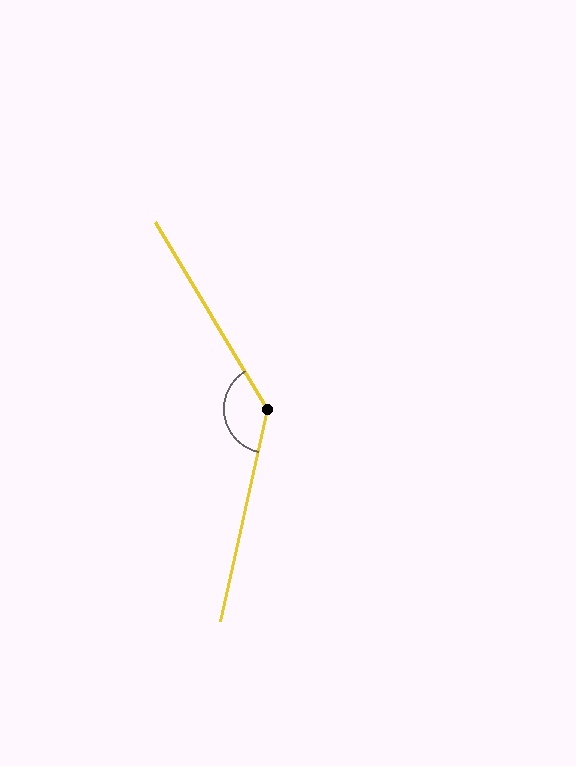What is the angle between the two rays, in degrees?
Approximately 136 degrees.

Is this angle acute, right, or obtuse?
It is obtuse.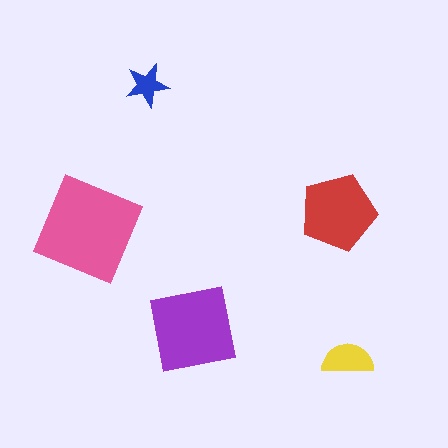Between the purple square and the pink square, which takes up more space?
The pink square.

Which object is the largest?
The pink square.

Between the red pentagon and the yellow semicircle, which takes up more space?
The red pentagon.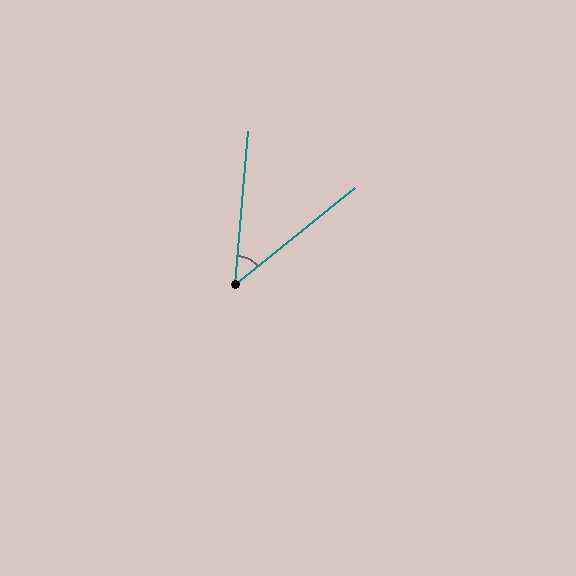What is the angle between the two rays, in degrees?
Approximately 46 degrees.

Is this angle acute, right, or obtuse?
It is acute.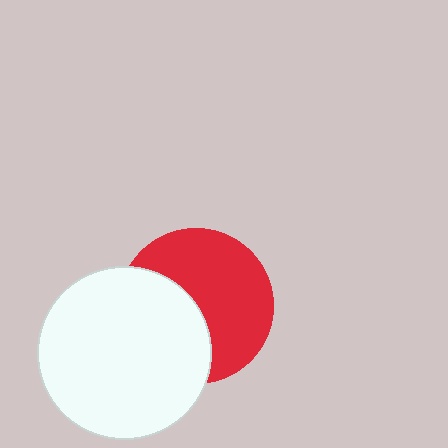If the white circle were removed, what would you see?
You would see the complete red circle.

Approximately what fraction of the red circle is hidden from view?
Roughly 42% of the red circle is hidden behind the white circle.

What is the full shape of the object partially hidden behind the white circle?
The partially hidden object is a red circle.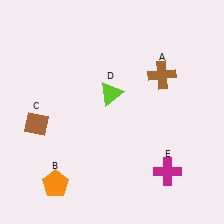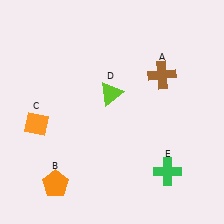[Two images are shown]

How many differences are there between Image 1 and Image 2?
There are 2 differences between the two images.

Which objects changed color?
C changed from brown to orange. E changed from magenta to green.